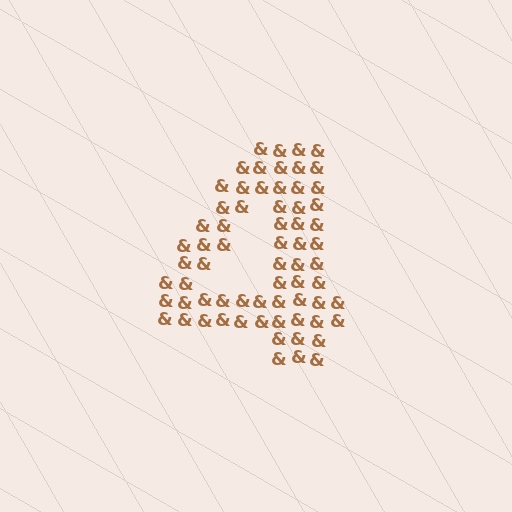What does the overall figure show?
The overall figure shows the digit 4.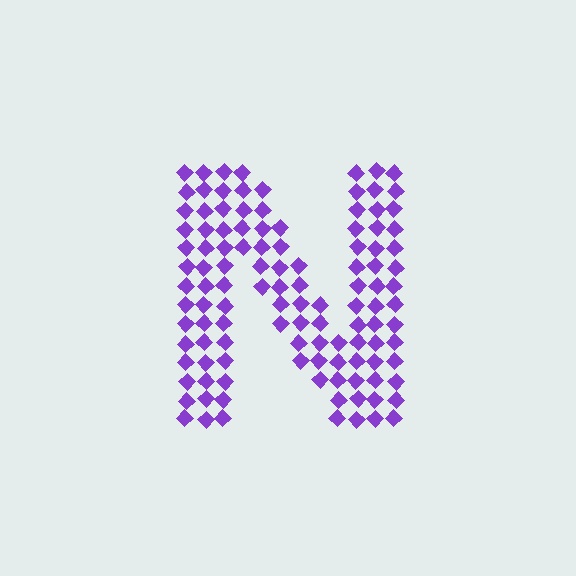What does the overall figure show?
The overall figure shows the letter N.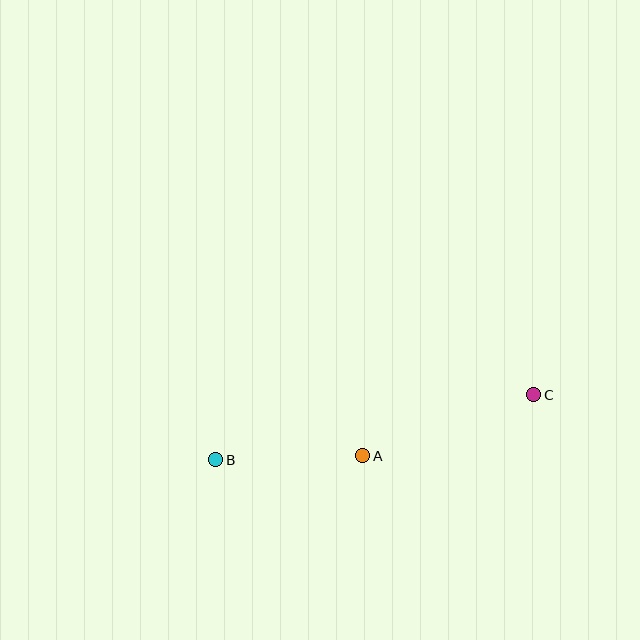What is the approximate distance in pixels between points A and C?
The distance between A and C is approximately 181 pixels.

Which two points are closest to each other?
Points A and B are closest to each other.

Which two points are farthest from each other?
Points B and C are farthest from each other.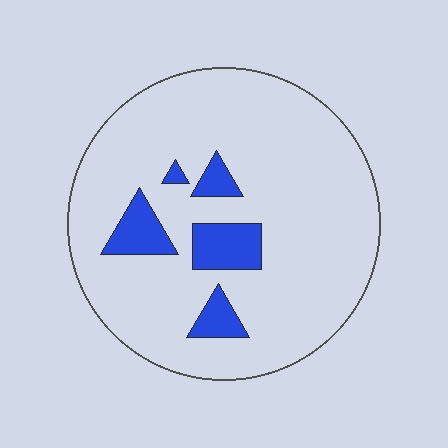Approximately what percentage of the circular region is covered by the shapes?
Approximately 10%.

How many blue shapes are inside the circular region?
5.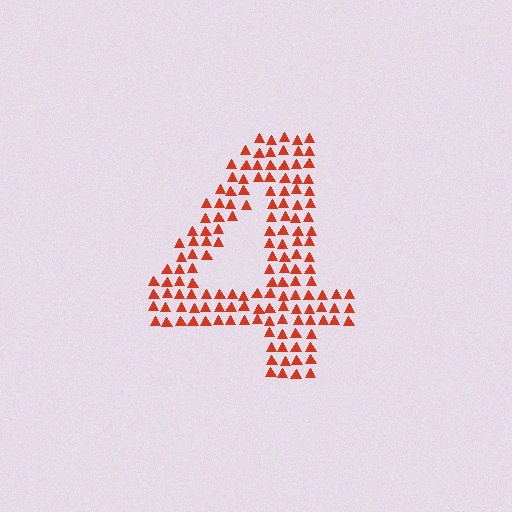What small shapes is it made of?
It is made of small triangles.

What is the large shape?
The large shape is the digit 4.